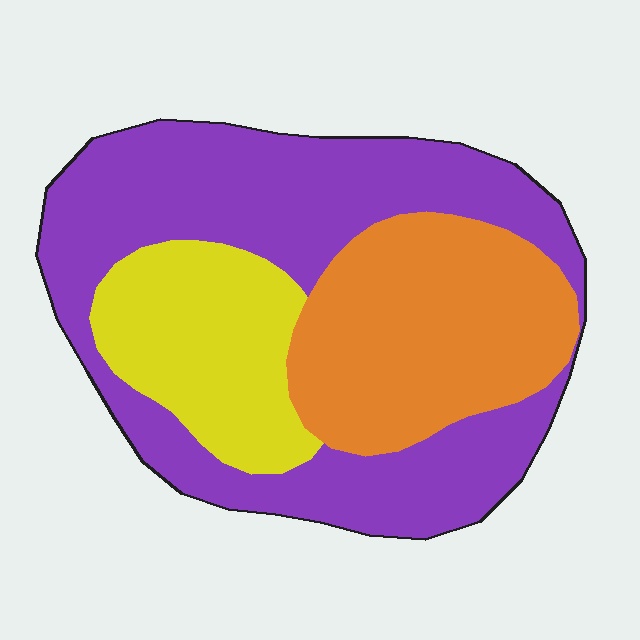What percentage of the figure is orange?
Orange takes up about one quarter (1/4) of the figure.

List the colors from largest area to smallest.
From largest to smallest: purple, orange, yellow.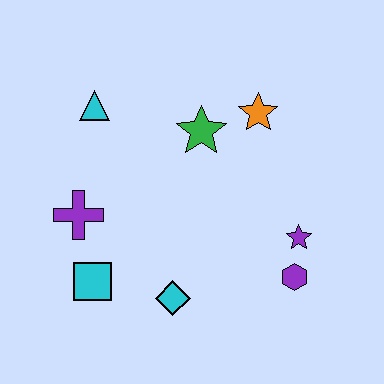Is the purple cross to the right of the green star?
No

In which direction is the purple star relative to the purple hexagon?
The purple star is above the purple hexagon.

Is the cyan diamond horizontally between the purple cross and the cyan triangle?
No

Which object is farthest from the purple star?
The cyan triangle is farthest from the purple star.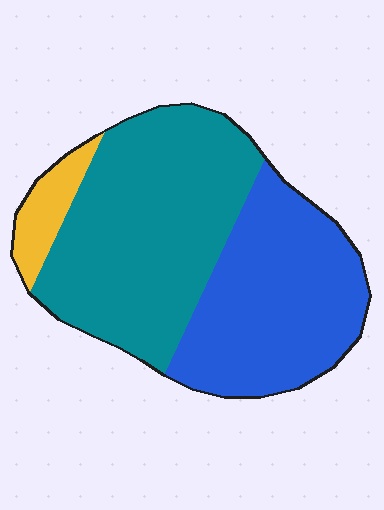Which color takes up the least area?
Yellow, at roughly 10%.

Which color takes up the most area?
Teal, at roughly 50%.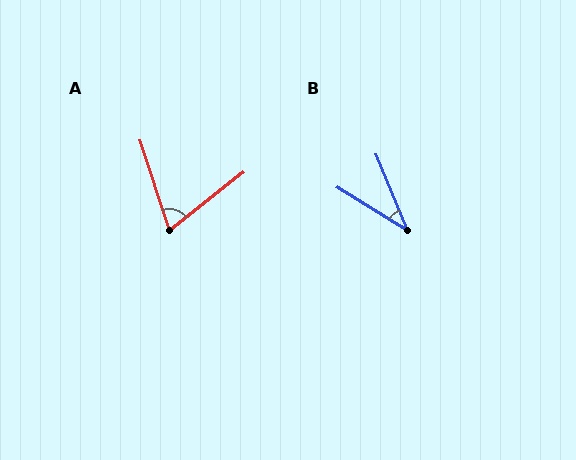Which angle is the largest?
A, at approximately 70 degrees.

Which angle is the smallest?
B, at approximately 36 degrees.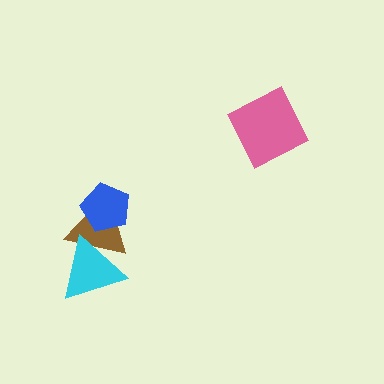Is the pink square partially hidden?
No, no other shape covers it.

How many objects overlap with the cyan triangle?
1 object overlaps with the cyan triangle.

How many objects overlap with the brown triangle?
2 objects overlap with the brown triangle.